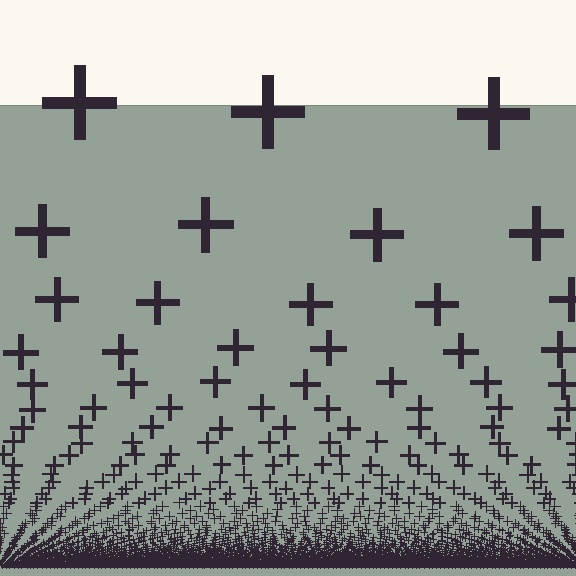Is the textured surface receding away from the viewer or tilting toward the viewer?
The surface appears to tilt toward the viewer. Texture elements get larger and sparser toward the top.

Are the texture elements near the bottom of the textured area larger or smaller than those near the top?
Smaller. The gradient is inverted — elements near the bottom are smaller and denser.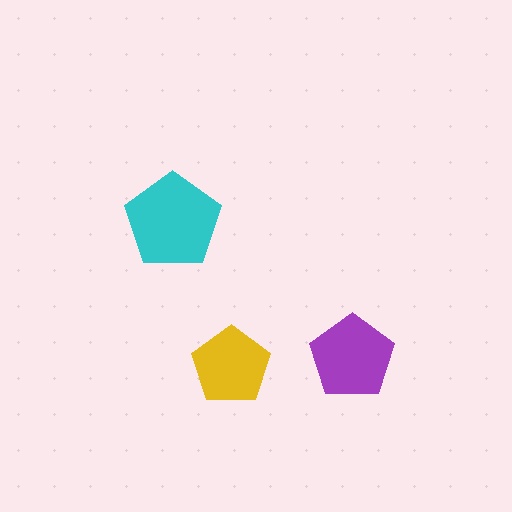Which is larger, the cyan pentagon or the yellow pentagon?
The cyan one.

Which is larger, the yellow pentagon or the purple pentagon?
The purple one.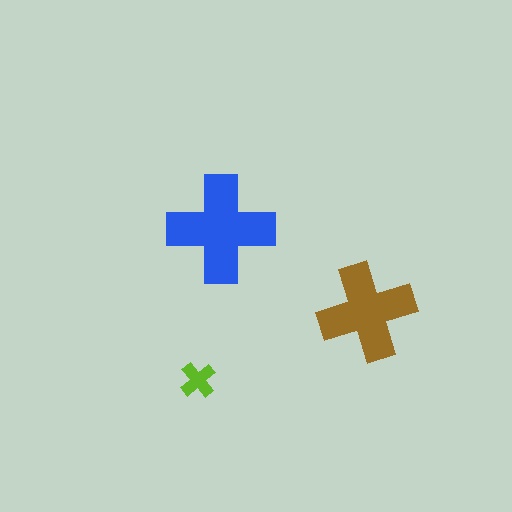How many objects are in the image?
There are 3 objects in the image.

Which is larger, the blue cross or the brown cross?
The blue one.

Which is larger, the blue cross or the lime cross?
The blue one.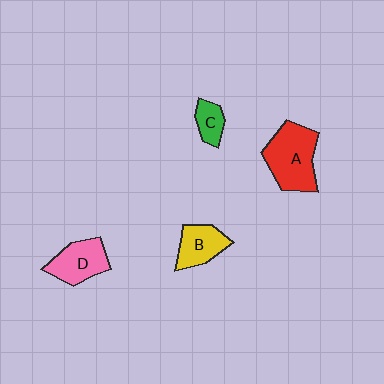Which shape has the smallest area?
Shape C (green).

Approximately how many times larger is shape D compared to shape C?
Approximately 1.9 times.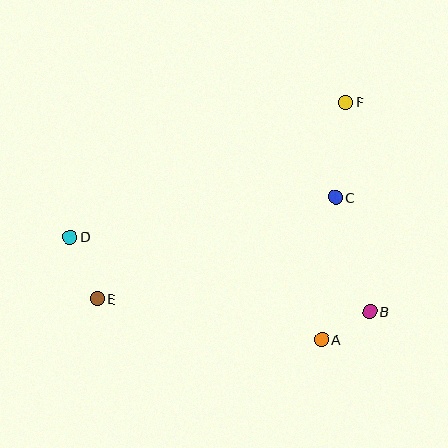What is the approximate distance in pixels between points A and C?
The distance between A and C is approximately 143 pixels.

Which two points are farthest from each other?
Points E and F are farthest from each other.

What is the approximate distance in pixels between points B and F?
The distance between B and F is approximately 210 pixels.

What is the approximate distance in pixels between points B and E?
The distance between B and E is approximately 273 pixels.